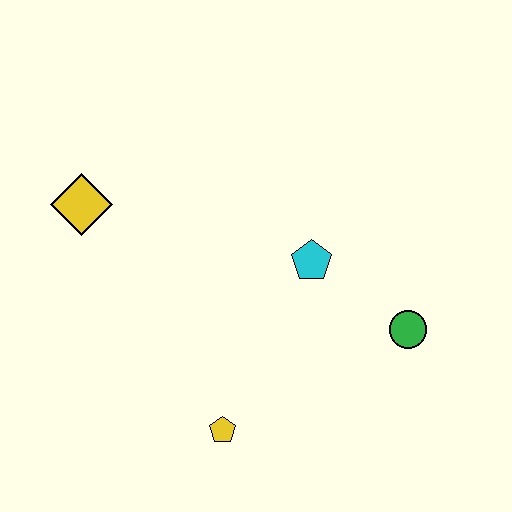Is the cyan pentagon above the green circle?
Yes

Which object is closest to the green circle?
The cyan pentagon is closest to the green circle.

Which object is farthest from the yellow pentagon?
The yellow diamond is farthest from the yellow pentagon.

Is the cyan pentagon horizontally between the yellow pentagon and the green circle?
Yes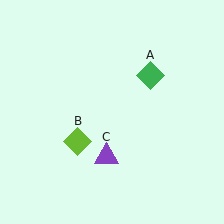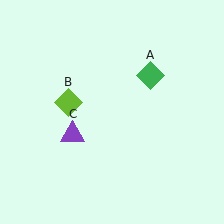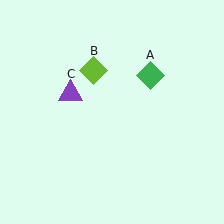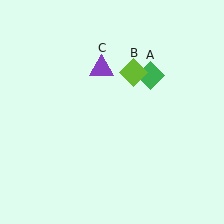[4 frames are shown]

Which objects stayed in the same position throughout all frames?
Green diamond (object A) remained stationary.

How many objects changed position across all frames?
2 objects changed position: lime diamond (object B), purple triangle (object C).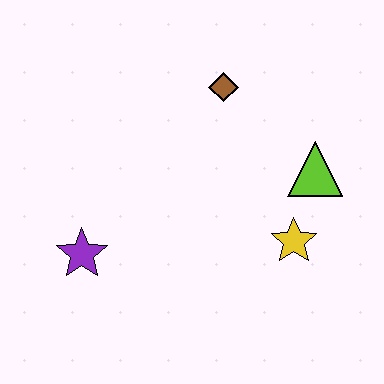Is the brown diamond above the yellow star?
Yes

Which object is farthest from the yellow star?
The purple star is farthest from the yellow star.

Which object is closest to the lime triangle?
The yellow star is closest to the lime triangle.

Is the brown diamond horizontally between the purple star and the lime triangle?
Yes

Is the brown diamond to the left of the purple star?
No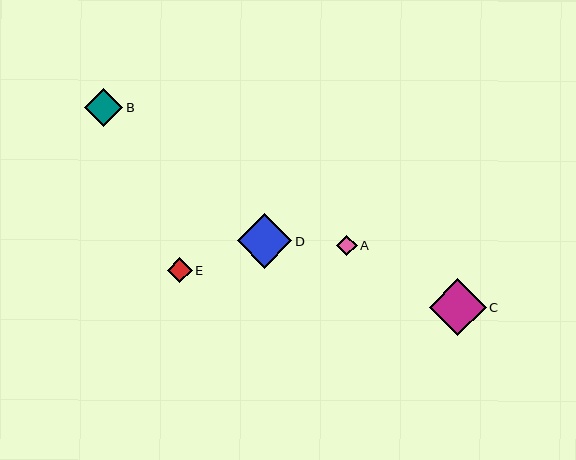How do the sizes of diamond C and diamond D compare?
Diamond C and diamond D are approximately the same size.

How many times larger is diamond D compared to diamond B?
Diamond D is approximately 1.4 times the size of diamond B.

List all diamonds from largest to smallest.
From largest to smallest: C, D, B, E, A.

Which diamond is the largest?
Diamond C is the largest with a size of approximately 57 pixels.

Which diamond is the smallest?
Diamond A is the smallest with a size of approximately 20 pixels.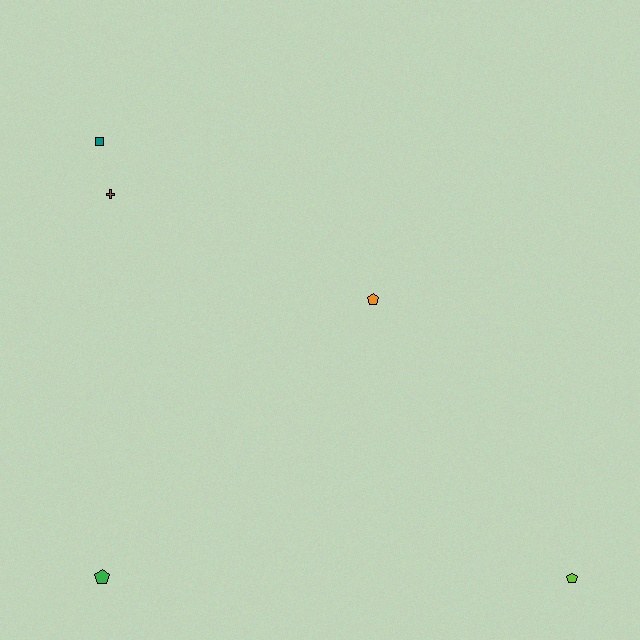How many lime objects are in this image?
There is 1 lime object.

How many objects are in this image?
There are 5 objects.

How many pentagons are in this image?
There are 3 pentagons.